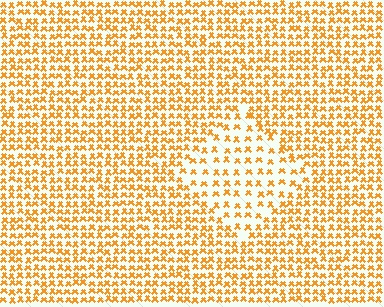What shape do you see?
I see a diamond.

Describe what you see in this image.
The image contains small orange elements arranged at two different densities. A diamond-shaped region is visible where the elements are less densely packed than the surrounding area.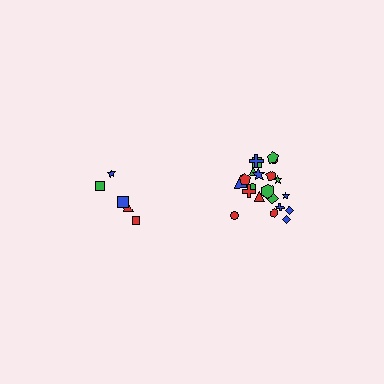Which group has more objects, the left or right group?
The right group.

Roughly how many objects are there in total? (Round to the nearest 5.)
Roughly 25 objects in total.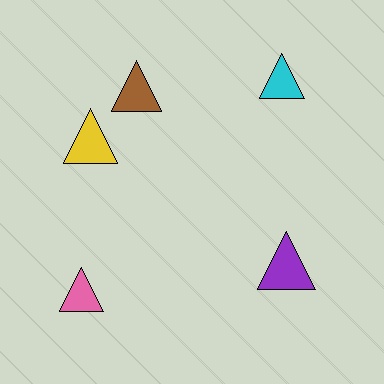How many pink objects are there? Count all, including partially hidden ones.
There is 1 pink object.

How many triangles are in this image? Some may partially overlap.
There are 5 triangles.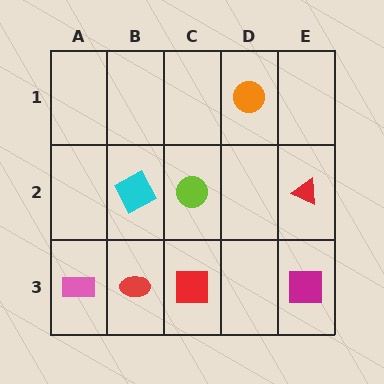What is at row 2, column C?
A lime circle.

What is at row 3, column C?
A red square.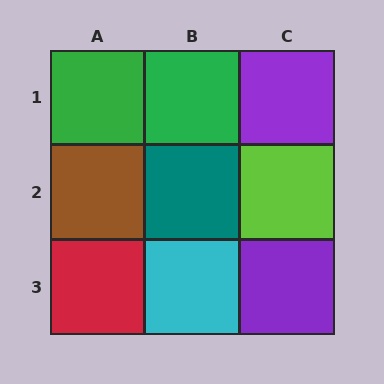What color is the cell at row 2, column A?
Brown.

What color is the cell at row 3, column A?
Red.